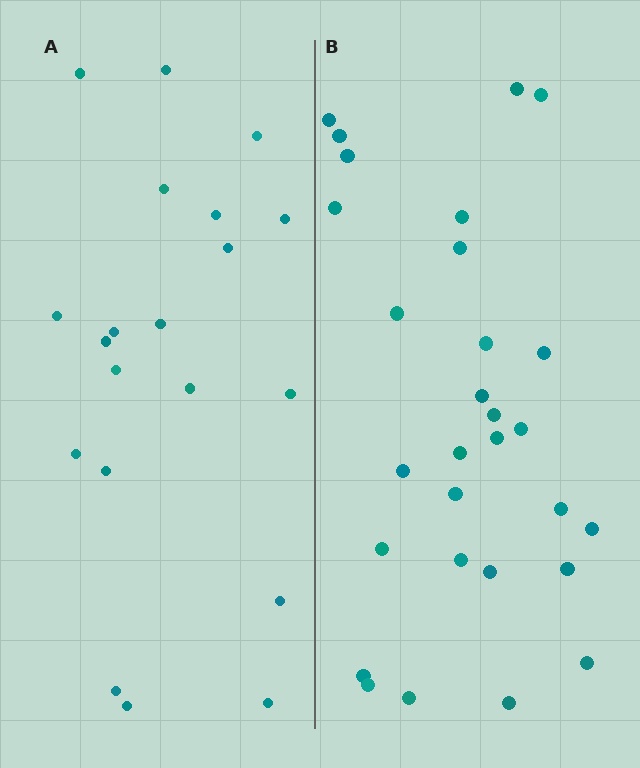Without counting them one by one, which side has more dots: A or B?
Region B (the right region) has more dots.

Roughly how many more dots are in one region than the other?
Region B has roughly 8 or so more dots than region A.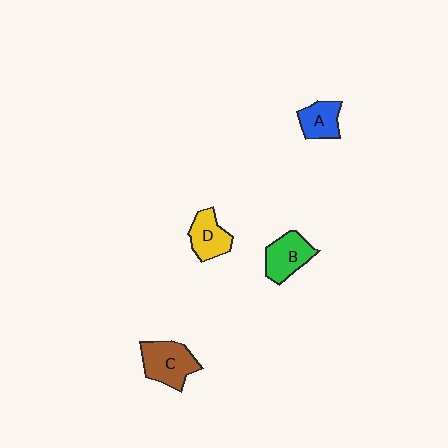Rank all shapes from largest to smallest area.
From largest to smallest: C (brown), B (green), D (yellow), A (blue).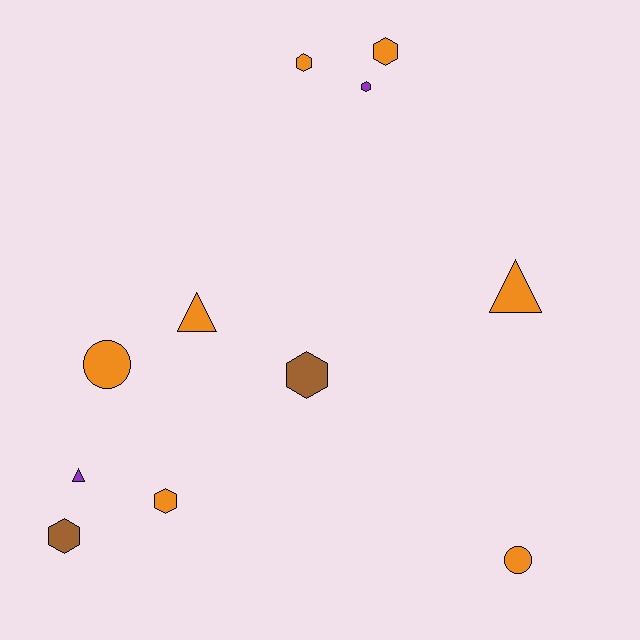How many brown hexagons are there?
There are 2 brown hexagons.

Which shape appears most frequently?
Hexagon, with 6 objects.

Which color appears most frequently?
Orange, with 7 objects.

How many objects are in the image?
There are 11 objects.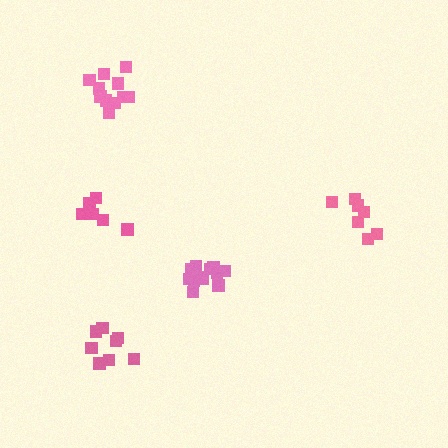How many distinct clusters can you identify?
There are 5 distinct clusters.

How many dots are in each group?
Group 1: 11 dots, Group 2: 12 dots, Group 3: 7 dots, Group 4: 8 dots, Group 5: 6 dots (44 total).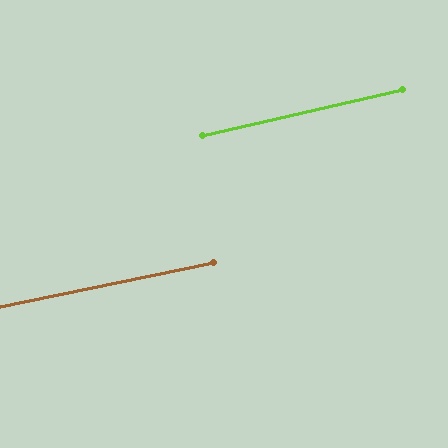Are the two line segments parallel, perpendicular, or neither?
Parallel — their directions differ by only 1.4°.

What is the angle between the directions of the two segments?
Approximately 1 degree.